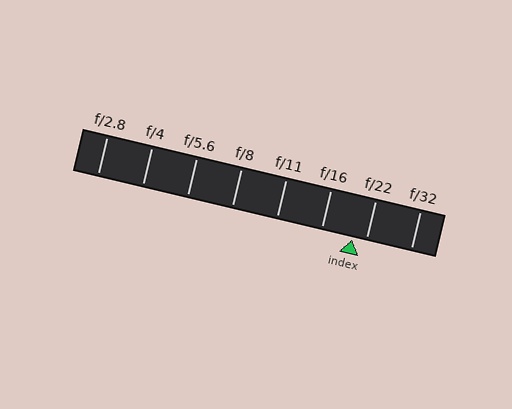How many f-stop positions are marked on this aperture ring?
There are 8 f-stop positions marked.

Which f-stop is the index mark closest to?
The index mark is closest to f/22.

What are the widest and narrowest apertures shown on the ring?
The widest aperture shown is f/2.8 and the narrowest is f/32.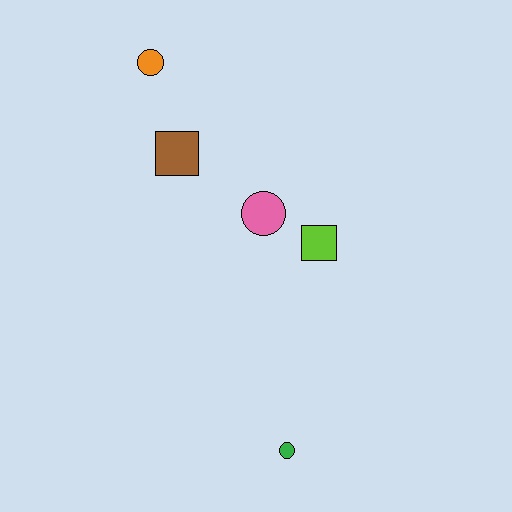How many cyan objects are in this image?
There are no cyan objects.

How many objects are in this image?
There are 5 objects.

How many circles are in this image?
There are 3 circles.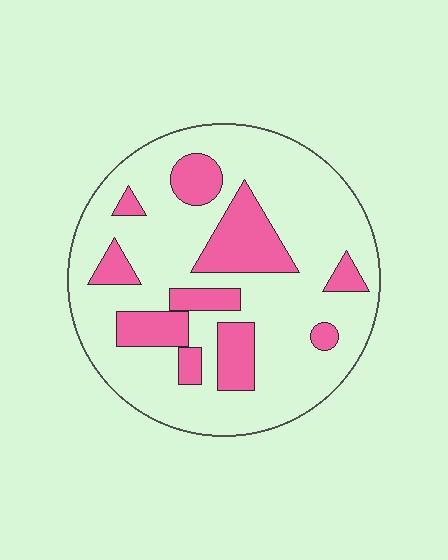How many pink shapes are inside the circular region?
10.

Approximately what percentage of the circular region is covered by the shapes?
Approximately 25%.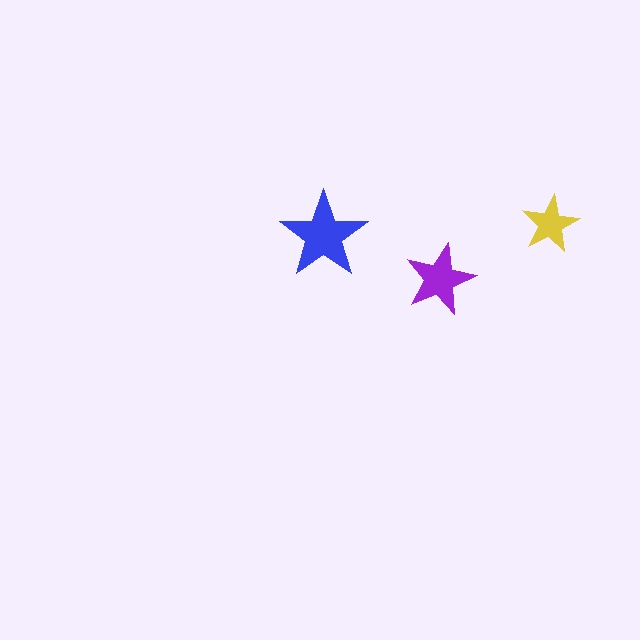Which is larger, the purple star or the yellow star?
The purple one.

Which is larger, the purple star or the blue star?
The blue one.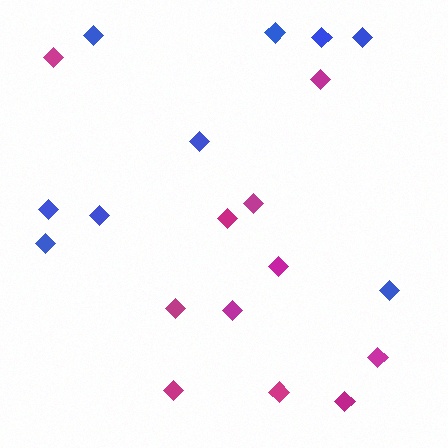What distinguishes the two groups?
There are 2 groups: one group of magenta diamonds (11) and one group of blue diamonds (9).